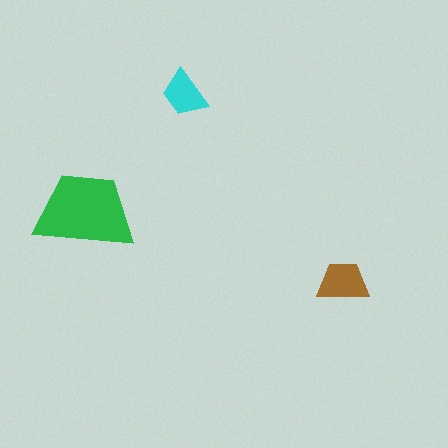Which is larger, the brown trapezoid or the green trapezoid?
The green one.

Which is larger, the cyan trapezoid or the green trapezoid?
The green one.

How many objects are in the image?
There are 3 objects in the image.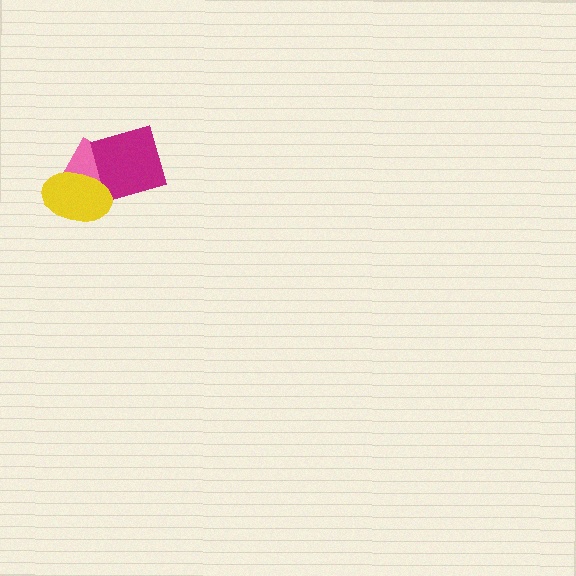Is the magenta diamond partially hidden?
Yes, it is partially covered by another shape.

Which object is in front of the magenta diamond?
The yellow ellipse is in front of the magenta diamond.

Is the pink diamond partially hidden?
Yes, it is partially covered by another shape.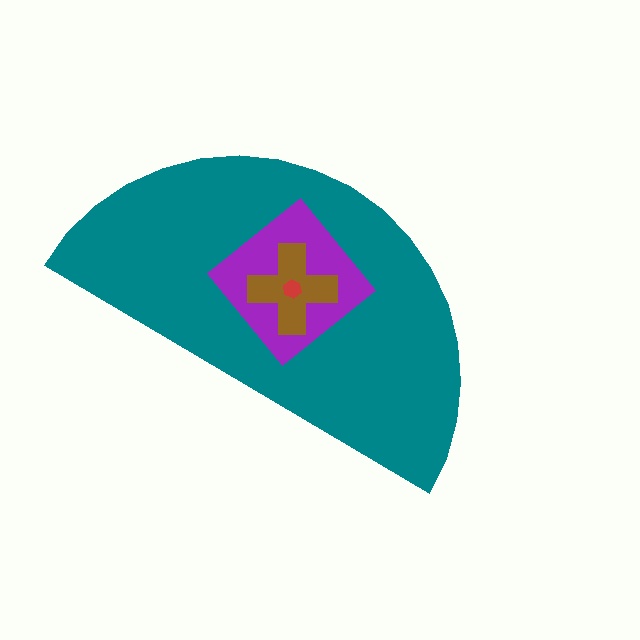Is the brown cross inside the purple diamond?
Yes.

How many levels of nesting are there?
4.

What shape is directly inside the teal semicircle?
The purple diamond.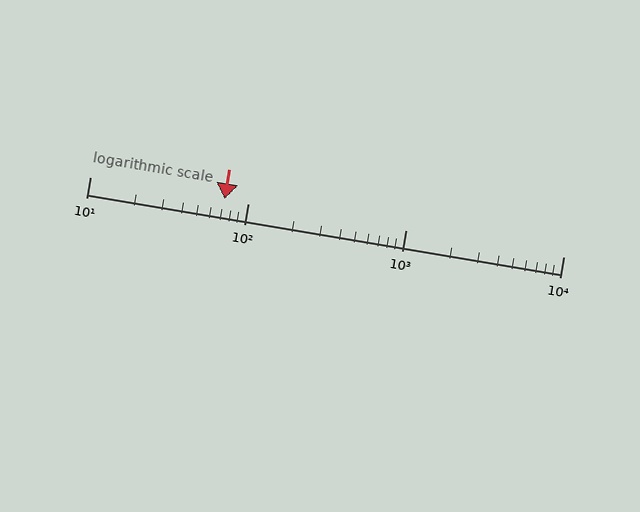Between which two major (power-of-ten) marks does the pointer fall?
The pointer is between 10 and 100.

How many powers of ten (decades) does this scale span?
The scale spans 3 decades, from 10 to 10000.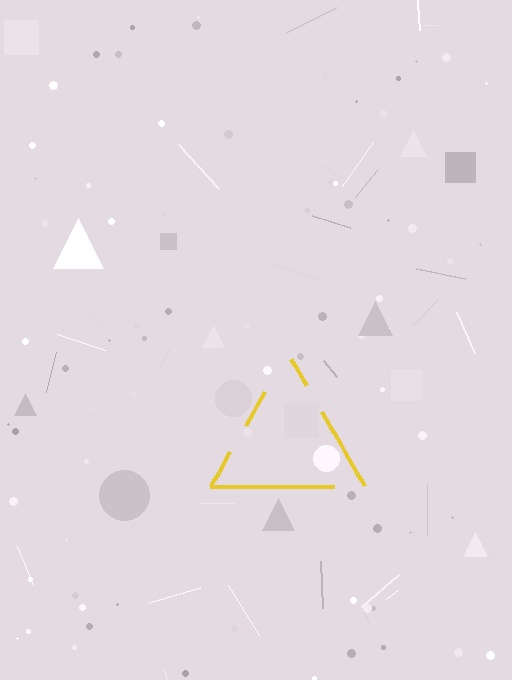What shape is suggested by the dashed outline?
The dashed outline suggests a triangle.